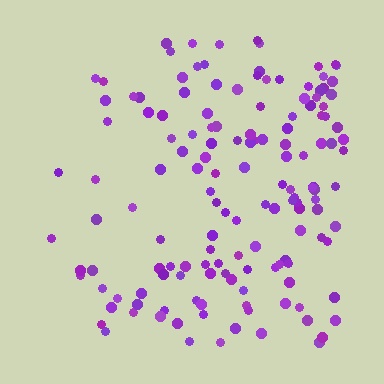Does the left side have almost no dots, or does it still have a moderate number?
Still a moderate number, just noticeably fewer than the right.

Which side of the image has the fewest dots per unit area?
The left.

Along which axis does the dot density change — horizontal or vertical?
Horizontal.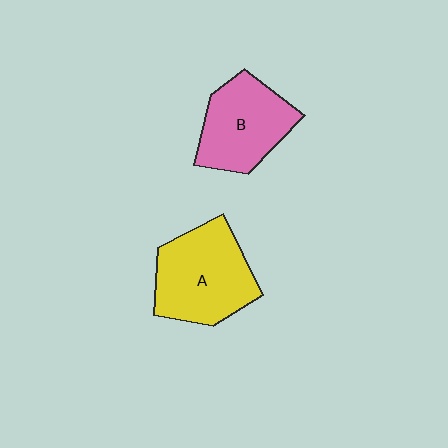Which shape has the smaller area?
Shape B (pink).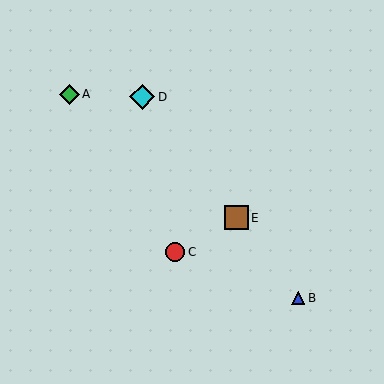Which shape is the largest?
The cyan diamond (labeled D) is the largest.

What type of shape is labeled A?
Shape A is a green diamond.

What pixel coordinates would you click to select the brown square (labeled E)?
Click at (236, 218) to select the brown square E.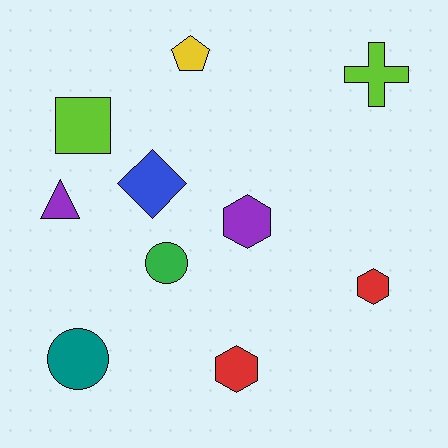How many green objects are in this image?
There is 1 green object.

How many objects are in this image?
There are 10 objects.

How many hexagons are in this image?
There are 3 hexagons.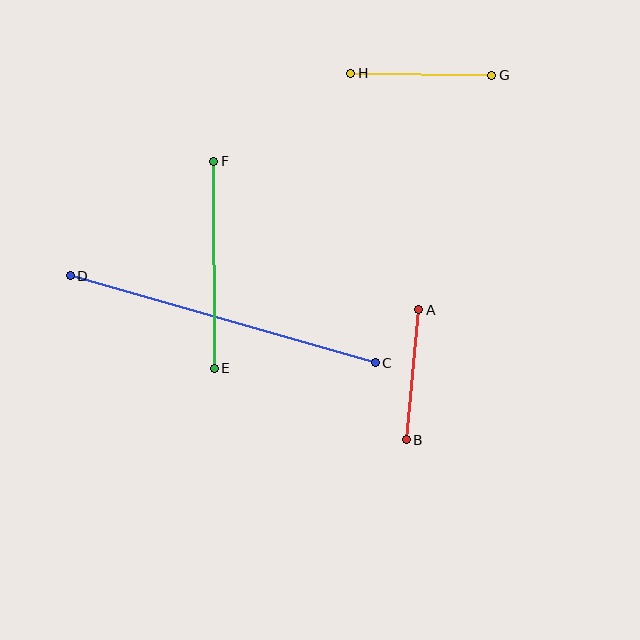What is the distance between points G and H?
The distance is approximately 141 pixels.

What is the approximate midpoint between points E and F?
The midpoint is at approximately (214, 265) pixels.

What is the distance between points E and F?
The distance is approximately 207 pixels.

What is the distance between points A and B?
The distance is approximately 131 pixels.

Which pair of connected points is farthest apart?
Points C and D are farthest apart.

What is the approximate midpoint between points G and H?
The midpoint is at approximately (421, 74) pixels.